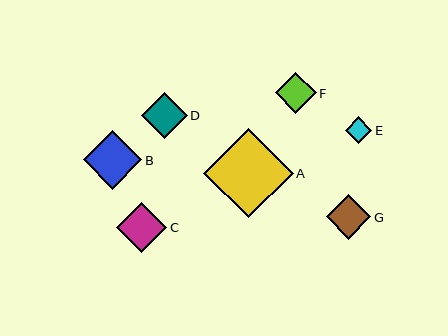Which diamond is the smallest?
Diamond E is the smallest with a size of approximately 27 pixels.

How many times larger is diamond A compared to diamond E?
Diamond A is approximately 3.4 times the size of diamond E.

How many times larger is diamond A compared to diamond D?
Diamond A is approximately 2.0 times the size of diamond D.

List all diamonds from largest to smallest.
From largest to smallest: A, B, C, D, G, F, E.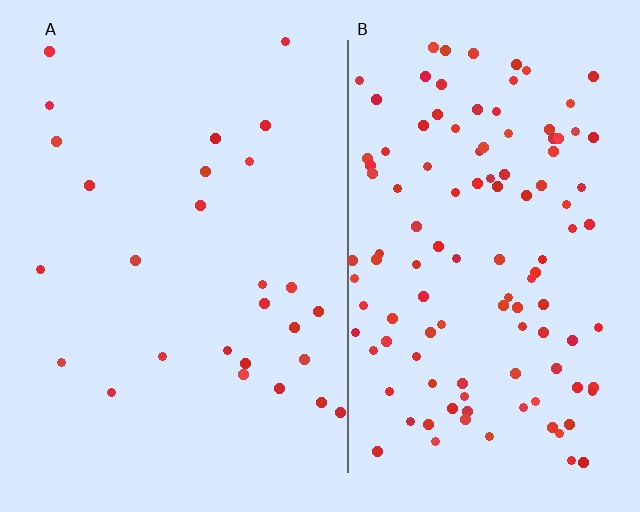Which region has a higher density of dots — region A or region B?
B (the right).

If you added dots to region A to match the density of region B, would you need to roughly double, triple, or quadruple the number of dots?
Approximately quadruple.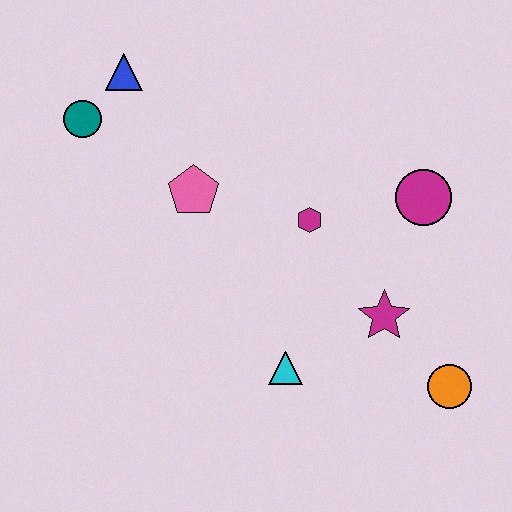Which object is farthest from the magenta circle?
The teal circle is farthest from the magenta circle.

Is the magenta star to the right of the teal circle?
Yes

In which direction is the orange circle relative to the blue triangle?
The orange circle is to the right of the blue triangle.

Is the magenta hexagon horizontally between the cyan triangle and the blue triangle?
No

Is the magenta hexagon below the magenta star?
No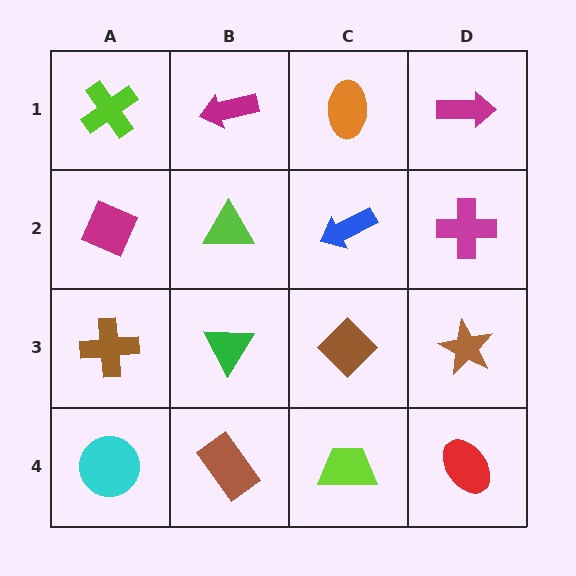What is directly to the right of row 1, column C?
A magenta arrow.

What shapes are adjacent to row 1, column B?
A lime triangle (row 2, column B), a lime cross (row 1, column A), an orange ellipse (row 1, column C).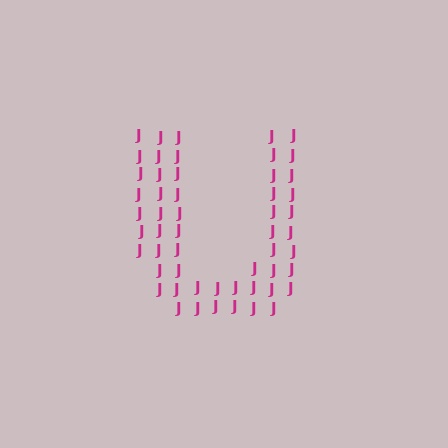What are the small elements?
The small elements are letter J's.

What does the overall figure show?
The overall figure shows the letter U.